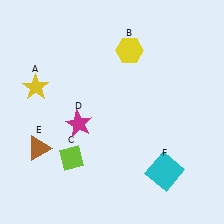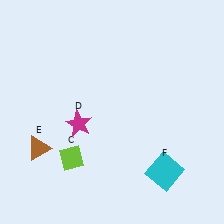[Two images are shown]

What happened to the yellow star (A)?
The yellow star (A) was removed in Image 2. It was in the top-left area of Image 1.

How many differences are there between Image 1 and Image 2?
There are 2 differences between the two images.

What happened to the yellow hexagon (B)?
The yellow hexagon (B) was removed in Image 2. It was in the top-right area of Image 1.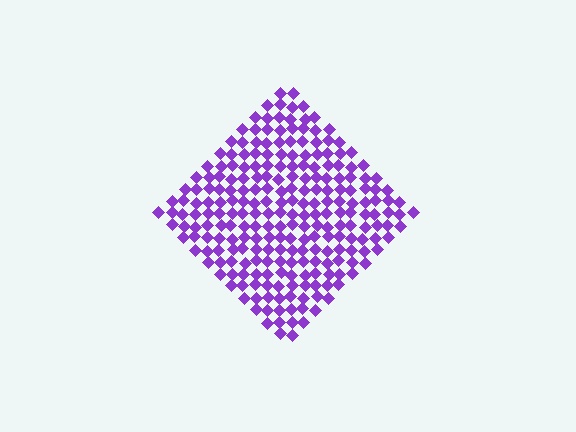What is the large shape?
The large shape is a diamond.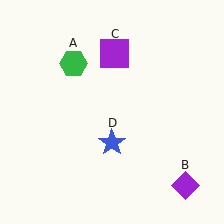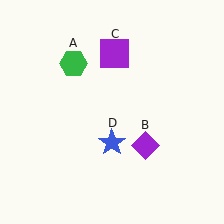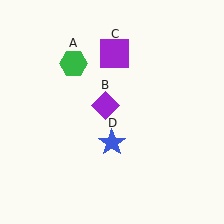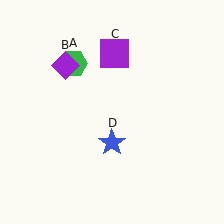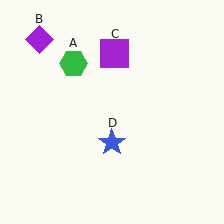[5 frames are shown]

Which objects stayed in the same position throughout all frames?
Green hexagon (object A) and purple square (object C) and blue star (object D) remained stationary.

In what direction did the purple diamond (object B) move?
The purple diamond (object B) moved up and to the left.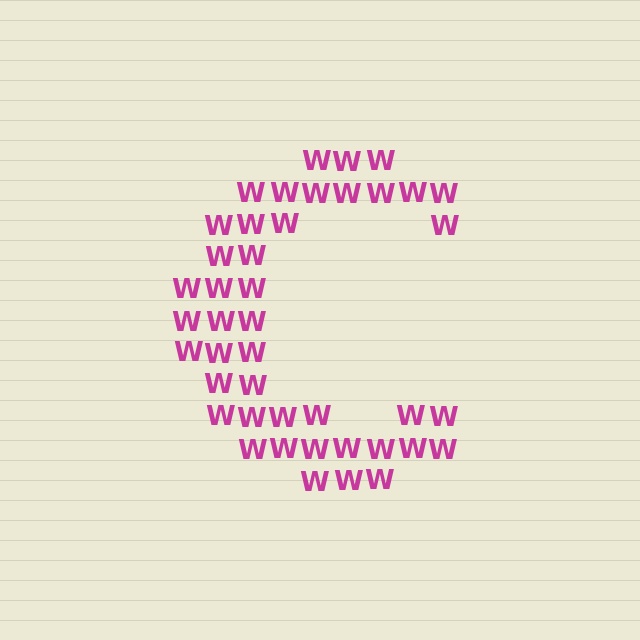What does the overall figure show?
The overall figure shows the letter C.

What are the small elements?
The small elements are letter W's.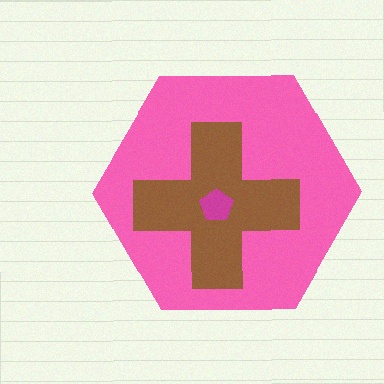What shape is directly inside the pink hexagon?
The brown cross.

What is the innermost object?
The magenta pentagon.